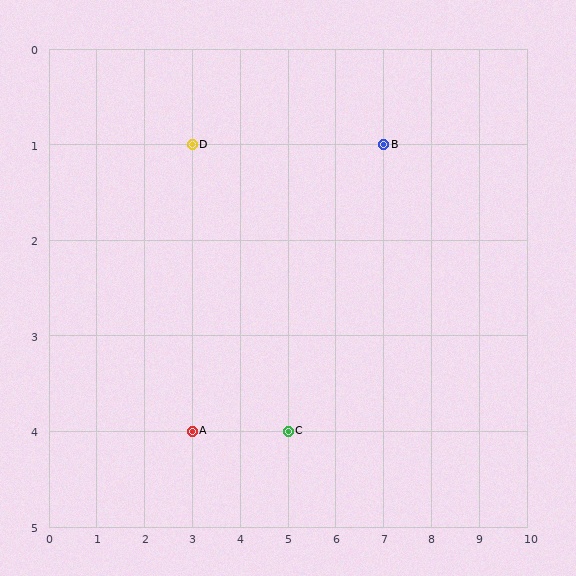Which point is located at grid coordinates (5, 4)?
Point C is at (5, 4).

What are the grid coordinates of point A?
Point A is at grid coordinates (3, 4).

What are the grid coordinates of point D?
Point D is at grid coordinates (3, 1).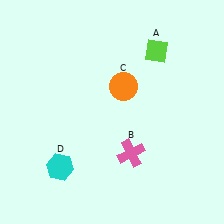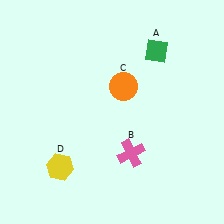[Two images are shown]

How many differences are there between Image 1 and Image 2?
There are 2 differences between the two images.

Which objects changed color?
A changed from lime to green. D changed from cyan to yellow.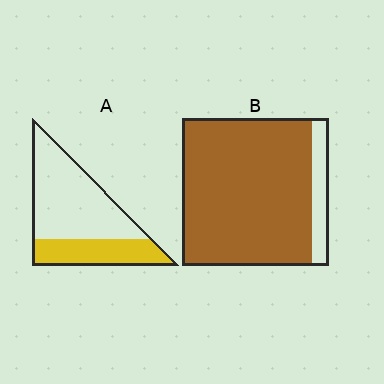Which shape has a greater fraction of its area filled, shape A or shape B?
Shape B.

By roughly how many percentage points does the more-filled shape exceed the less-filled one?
By roughly 55 percentage points (B over A).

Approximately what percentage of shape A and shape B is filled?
A is approximately 35% and B is approximately 90%.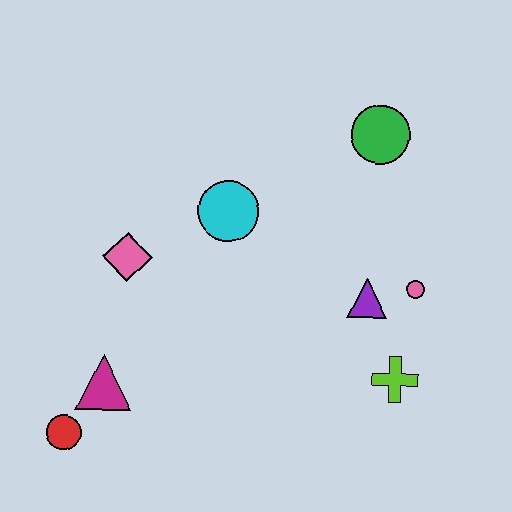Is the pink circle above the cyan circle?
No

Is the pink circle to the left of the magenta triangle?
No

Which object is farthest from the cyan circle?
The red circle is farthest from the cyan circle.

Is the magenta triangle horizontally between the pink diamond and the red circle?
Yes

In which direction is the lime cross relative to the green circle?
The lime cross is below the green circle.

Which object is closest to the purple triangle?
The pink circle is closest to the purple triangle.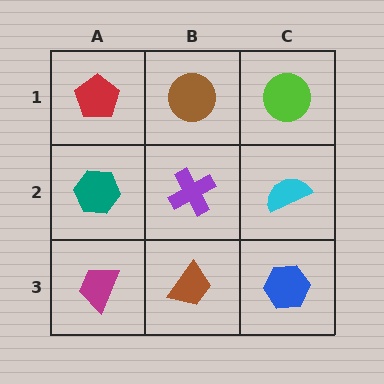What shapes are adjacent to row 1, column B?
A purple cross (row 2, column B), a red pentagon (row 1, column A), a lime circle (row 1, column C).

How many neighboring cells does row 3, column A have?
2.